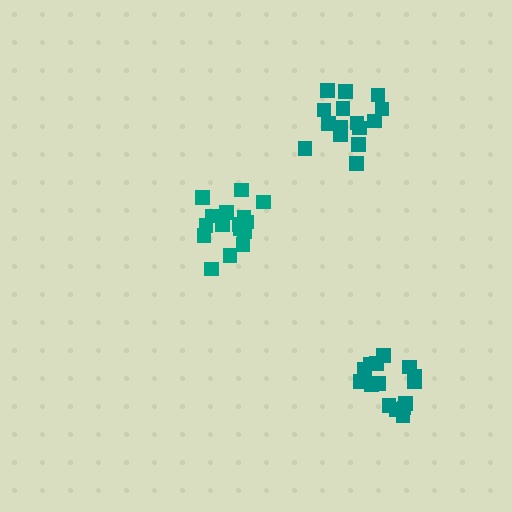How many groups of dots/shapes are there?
There are 3 groups.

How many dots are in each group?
Group 1: 17 dots, Group 2: 15 dots, Group 3: 15 dots (47 total).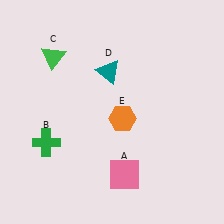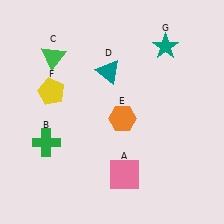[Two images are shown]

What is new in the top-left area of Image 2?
A yellow pentagon (F) was added in the top-left area of Image 2.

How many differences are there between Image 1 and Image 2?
There are 2 differences between the two images.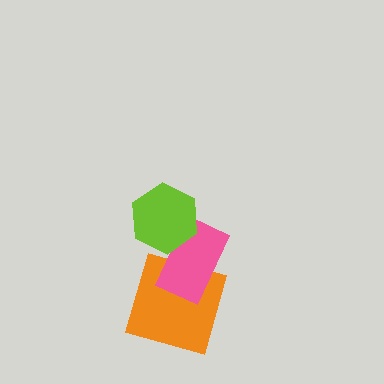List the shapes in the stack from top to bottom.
From top to bottom: the lime hexagon, the pink rectangle, the orange square.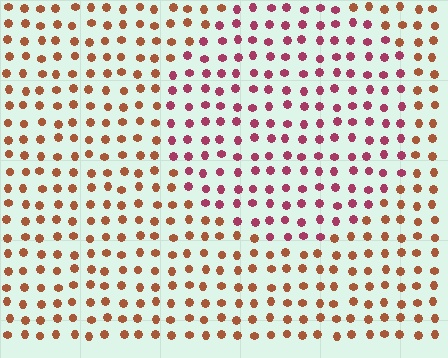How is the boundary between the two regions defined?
The boundary is defined purely by a slight shift in hue (about 41 degrees). Spacing, size, and orientation are identical on both sides.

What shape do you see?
I see a circle.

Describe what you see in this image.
The image is filled with small brown elements in a uniform arrangement. A circle-shaped region is visible where the elements are tinted to a slightly different hue, forming a subtle color boundary.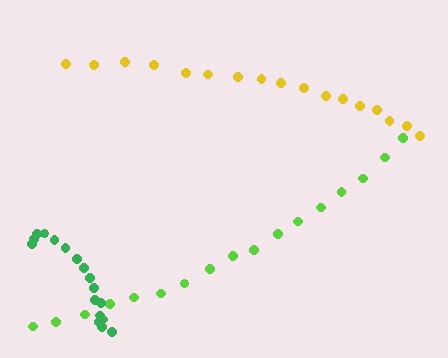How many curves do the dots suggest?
There are 3 distinct paths.